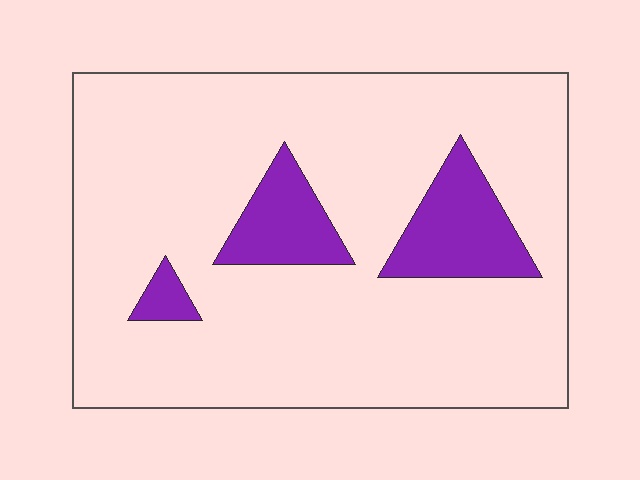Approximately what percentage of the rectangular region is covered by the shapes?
Approximately 15%.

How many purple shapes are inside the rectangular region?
3.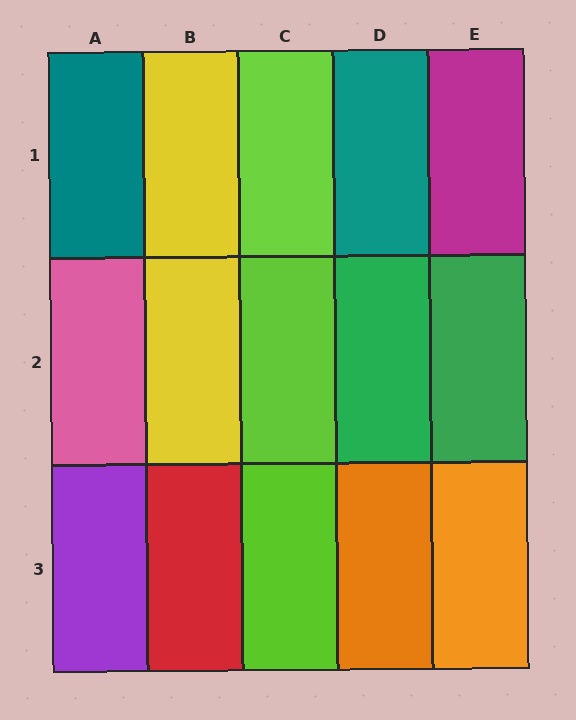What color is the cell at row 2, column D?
Green.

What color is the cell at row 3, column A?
Purple.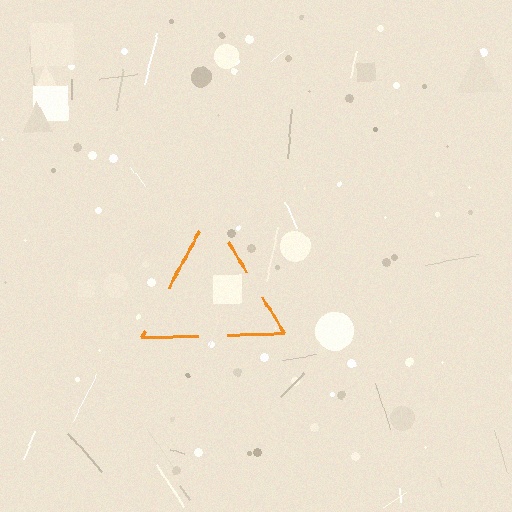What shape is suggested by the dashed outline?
The dashed outline suggests a triangle.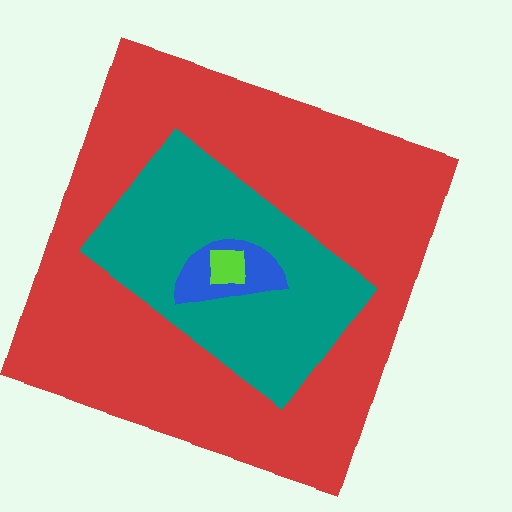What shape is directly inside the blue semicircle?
The lime square.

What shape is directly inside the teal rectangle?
The blue semicircle.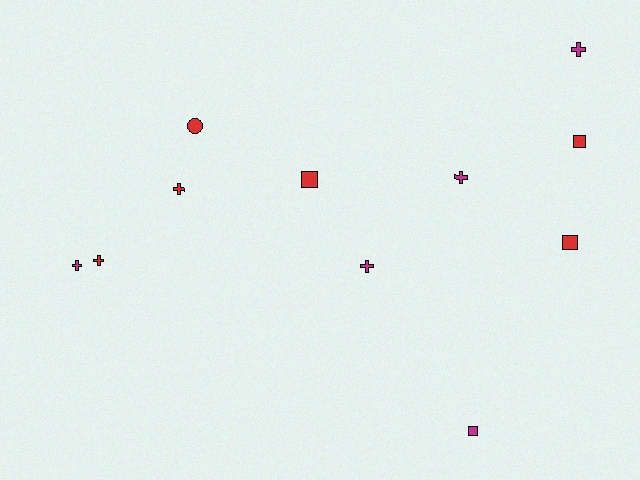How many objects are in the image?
There are 11 objects.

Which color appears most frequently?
Red, with 6 objects.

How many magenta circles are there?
There are no magenta circles.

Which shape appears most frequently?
Cross, with 6 objects.